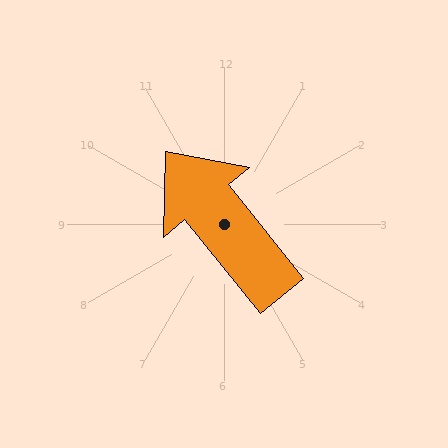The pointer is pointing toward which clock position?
Roughly 11 o'clock.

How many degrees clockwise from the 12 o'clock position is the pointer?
Approximately 321 degrees.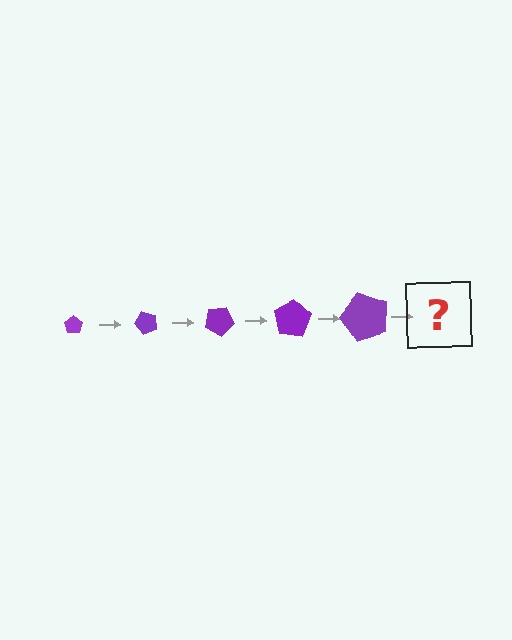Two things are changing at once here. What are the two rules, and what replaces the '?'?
The two rules are that the pentagon grows larger each step and it rotates 50 degrees each step. The '?' should be a pentagon, larger than the previous one and rotated 250 degrees from the start.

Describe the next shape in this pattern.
It should be a pentagon, larger than the previous one and rotated 250 degrees from the start.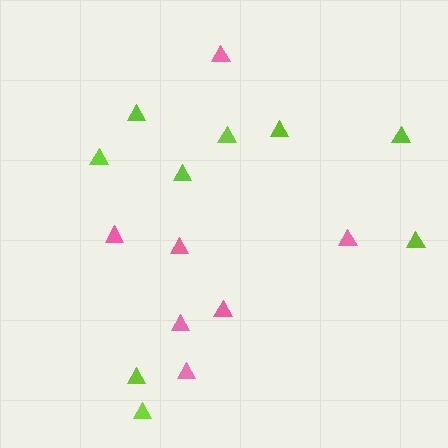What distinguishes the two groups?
There are 2 groups: one group of pink triangles (7) and one group of lime triangles (9).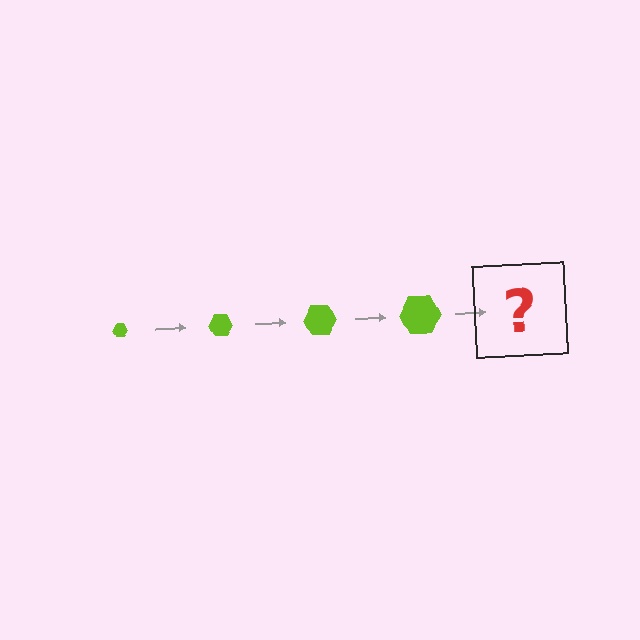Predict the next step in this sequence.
The next step is a lime hexagon, larger than the previous one.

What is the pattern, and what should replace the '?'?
The pattern is that the hexagon gets progressively larger each step. The '?' should be a lime hexagon, larger than the previous one.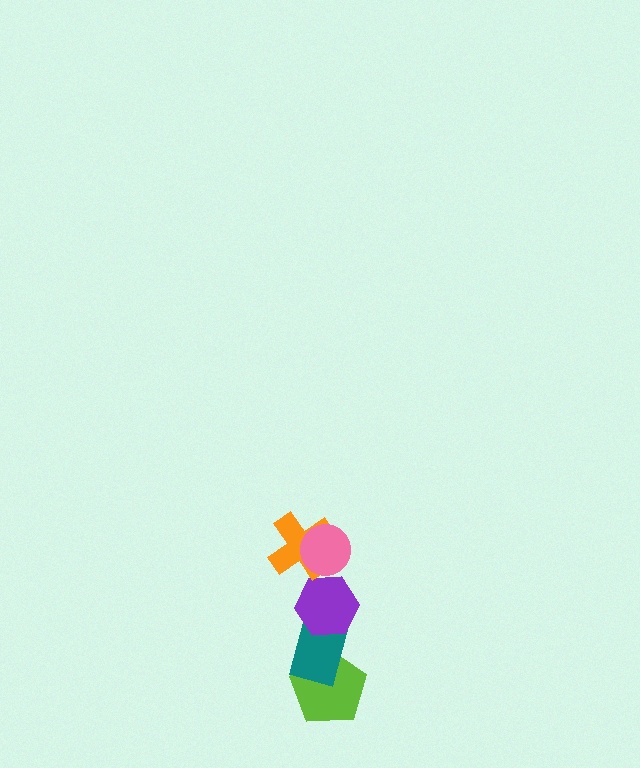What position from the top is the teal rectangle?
The teal rectangle is 4th from the top.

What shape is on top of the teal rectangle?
The purple hexagon is on top of the teal rectangle.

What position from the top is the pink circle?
The pink circle is 1st from the top.